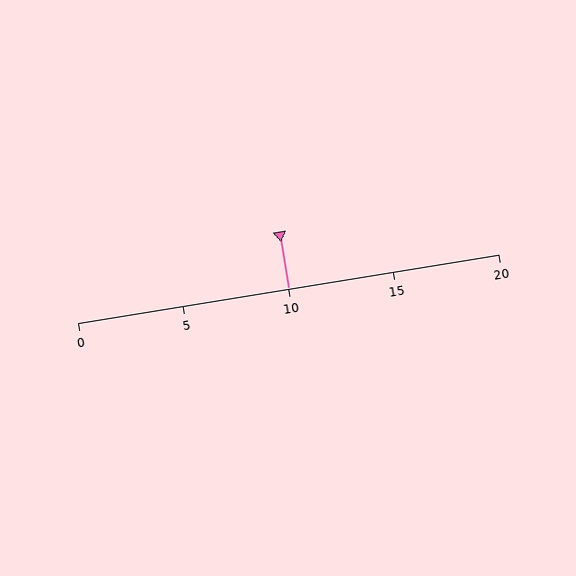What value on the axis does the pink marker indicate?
The marker indicates approximately 10.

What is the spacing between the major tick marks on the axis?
The major ticks are spaced 5 apart.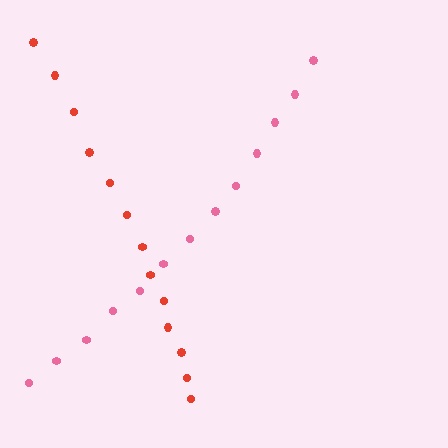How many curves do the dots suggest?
There are 2 distinct paths.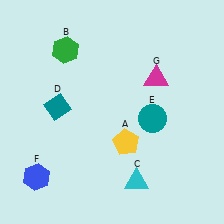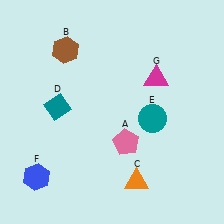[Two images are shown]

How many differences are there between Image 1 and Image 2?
There are 3 differences between the two images.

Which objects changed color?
A changed from yellow to pink. B changed from green to brown. C changed from cyan to orange.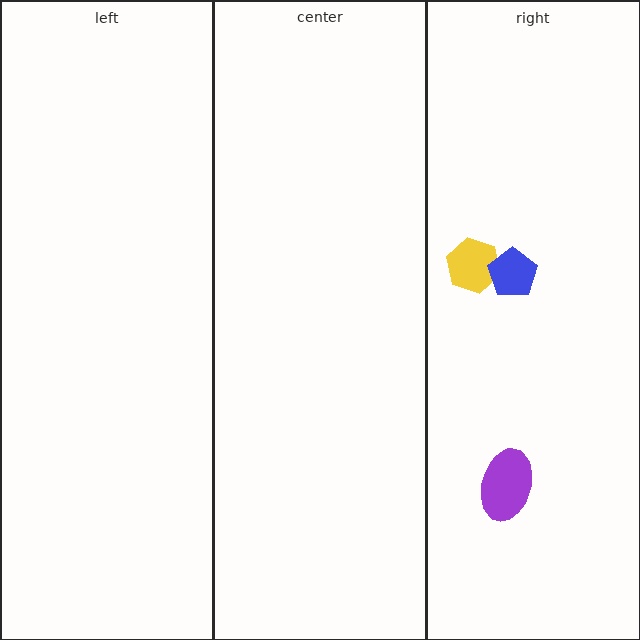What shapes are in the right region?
The yellow hexagon, the blue pentagon, the purple ellipse.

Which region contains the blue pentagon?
The right region.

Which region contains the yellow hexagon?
The right region.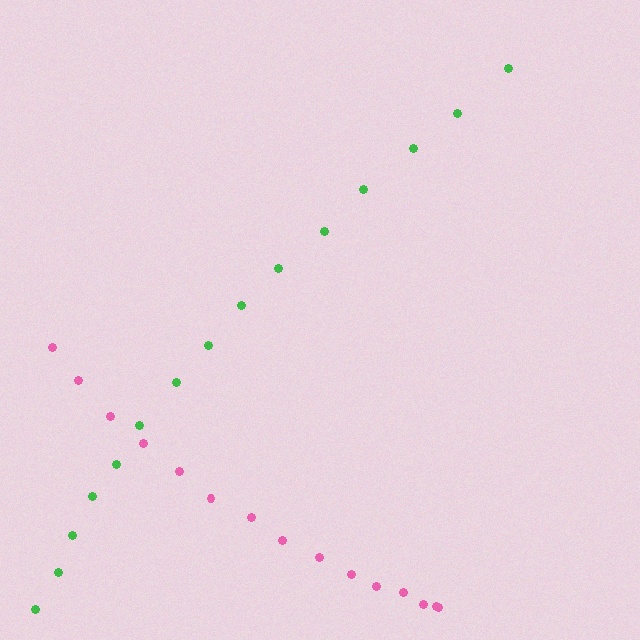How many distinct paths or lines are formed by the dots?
There are 2 distinct paths.